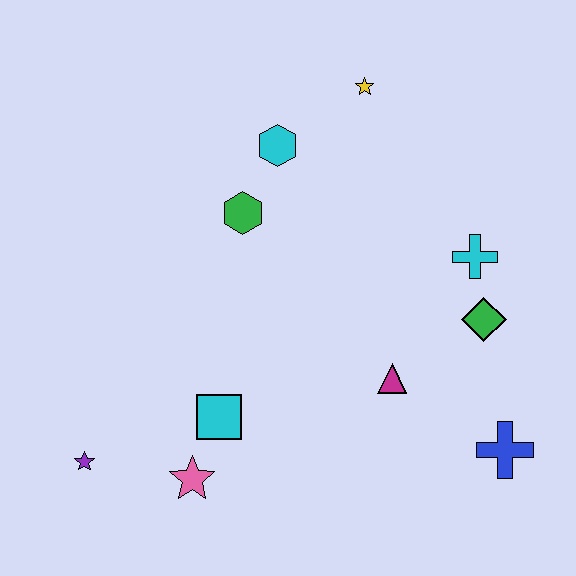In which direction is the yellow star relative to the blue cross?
The yellow star is above the blue cross.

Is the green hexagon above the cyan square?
Yes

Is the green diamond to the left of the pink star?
No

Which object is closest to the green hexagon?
The cyan hexagon is closest to the green hexagon.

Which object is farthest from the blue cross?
The purple star is farthest from the blue cross.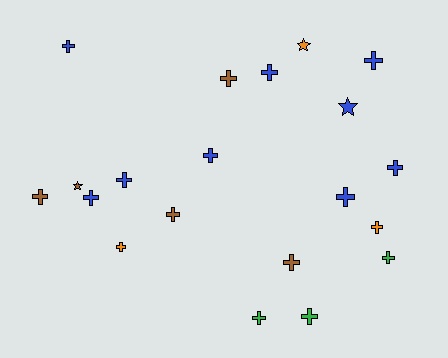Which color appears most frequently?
Blue, with 9 objects.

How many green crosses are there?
There are 3 green crosses.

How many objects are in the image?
There are 20 objects.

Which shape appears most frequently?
Cross, with 17 objects.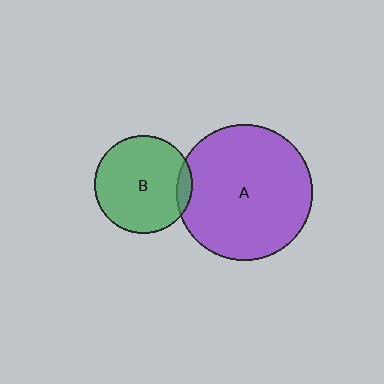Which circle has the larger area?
Circle A (purple).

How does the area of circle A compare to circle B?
Approximately 1.9 times.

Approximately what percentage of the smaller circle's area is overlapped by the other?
Approximately 10%.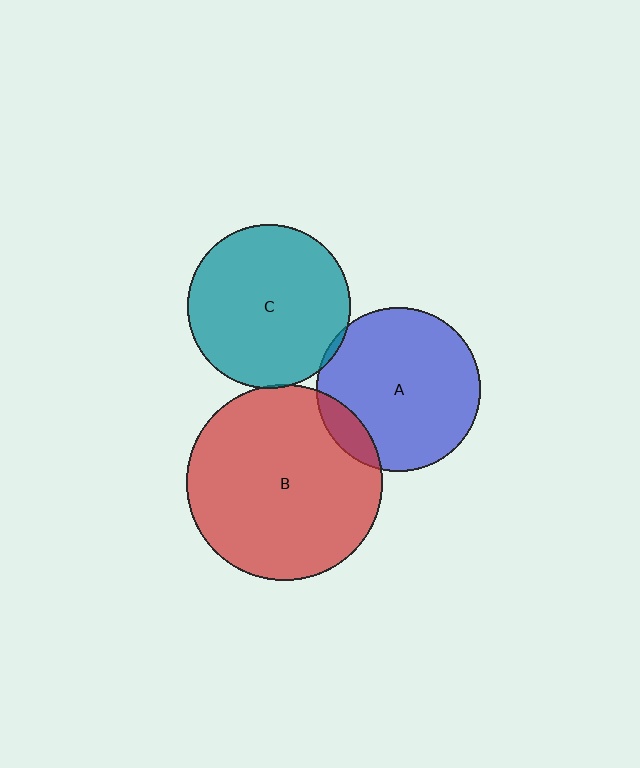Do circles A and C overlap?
Yes.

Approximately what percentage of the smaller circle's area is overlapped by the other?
Approximately 5%.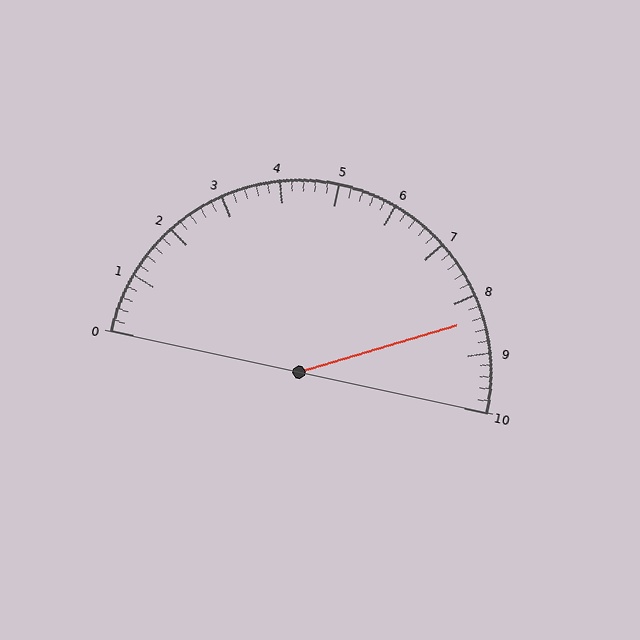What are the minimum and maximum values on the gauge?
The gauge ranges from 0 to 10.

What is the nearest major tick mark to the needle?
The nearest major tick mark is 8.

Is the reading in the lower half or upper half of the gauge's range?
The reading is in the upper half of the range (0 to 10).